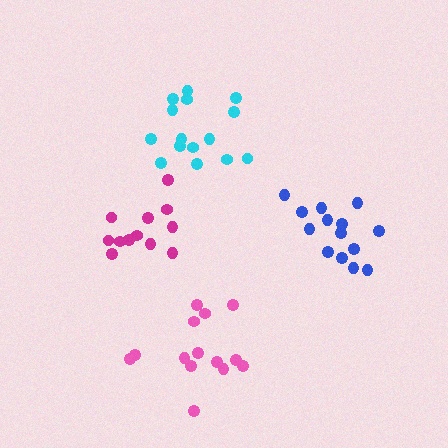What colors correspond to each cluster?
The clusters are colored: cyan, blue, magenta, pink.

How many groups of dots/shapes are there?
There are 4 groups.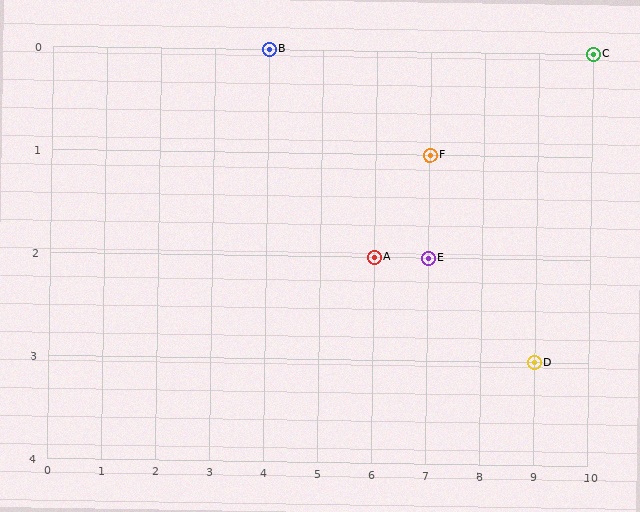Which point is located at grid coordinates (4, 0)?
Point B is at (4, 0).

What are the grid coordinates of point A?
Point A is at grid coordinates (6, 2).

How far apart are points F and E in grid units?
Points F and E are 1 row apart.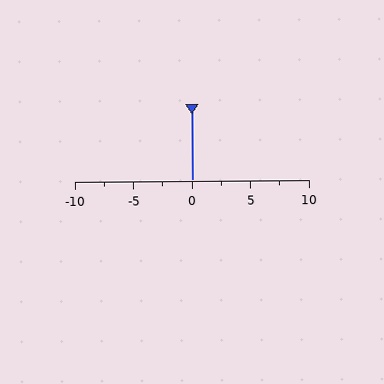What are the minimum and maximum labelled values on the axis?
The axis runs from -10 to 10.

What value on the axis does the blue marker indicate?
The marker indicates approximately 0.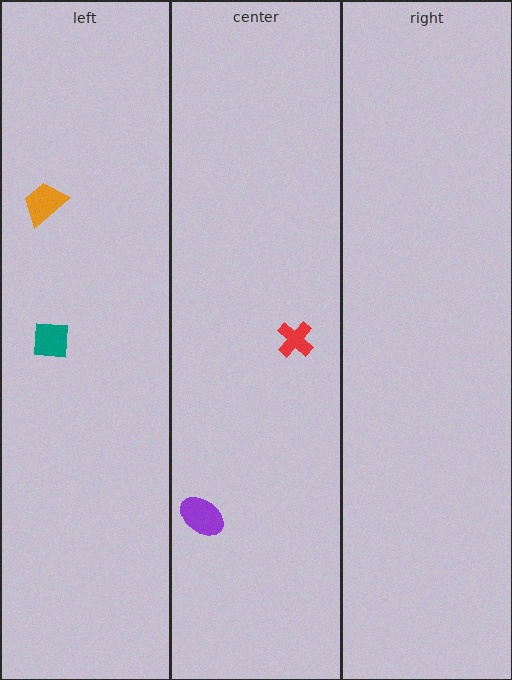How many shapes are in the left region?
2.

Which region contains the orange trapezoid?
The left region.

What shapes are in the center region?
The red cross, the purple ellipse.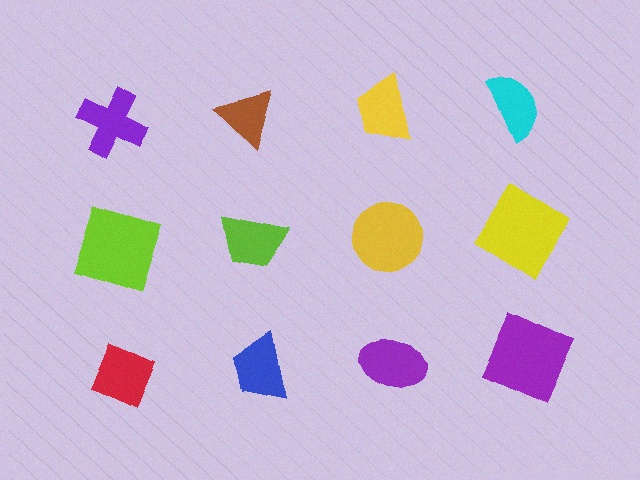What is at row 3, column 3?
A purple ellipse.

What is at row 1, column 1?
A purple cross.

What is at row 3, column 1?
A red diamond.